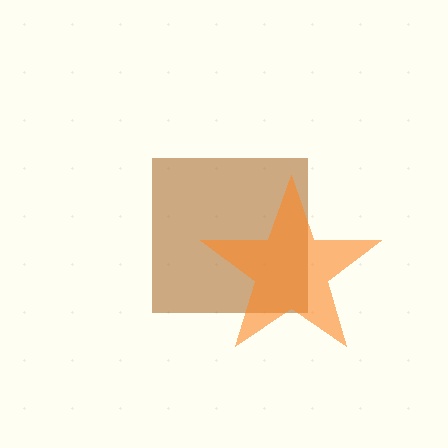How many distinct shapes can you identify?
There are 2 distinct shapes: a brown square, an orange star.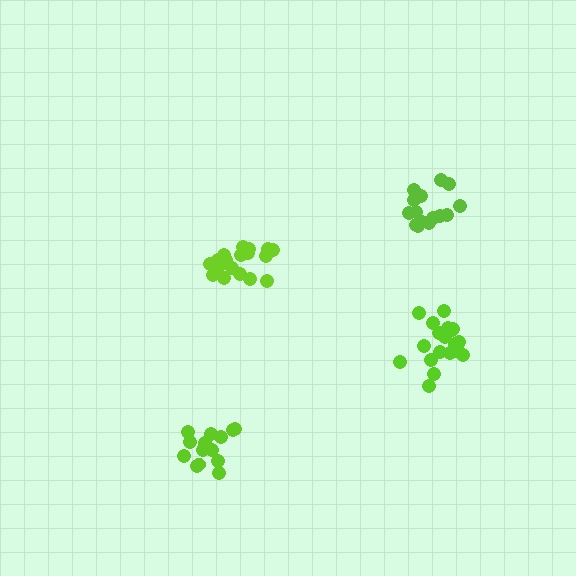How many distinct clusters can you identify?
There are 4 distinct clusters.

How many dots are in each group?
Group 1: 18 dots, Group 2: 14 dots, Group 3: 19 dots, Group 4: 15 dots (66 total).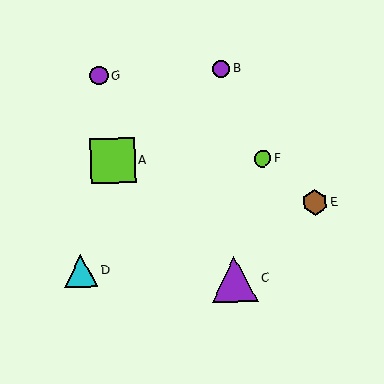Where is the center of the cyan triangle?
The center of the cyan triangle is at (81, 271).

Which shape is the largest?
The purple triangle (labeled C) is the largest.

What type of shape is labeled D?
Shape D is a cyan triangle.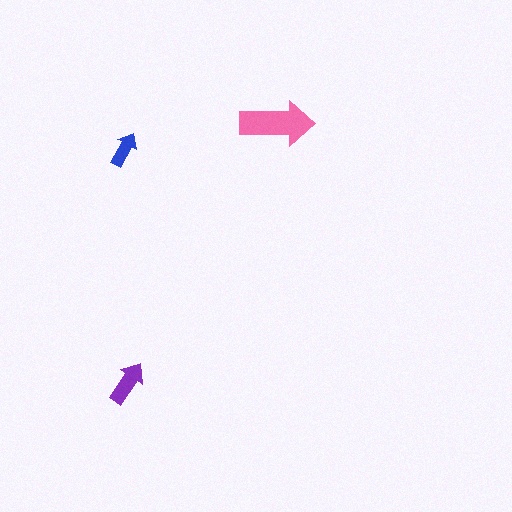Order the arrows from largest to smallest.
the pink one, the purple one, the blue one.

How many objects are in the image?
There are 3 objects in the image.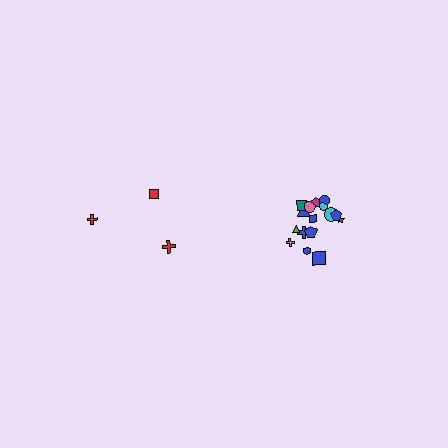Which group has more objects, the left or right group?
The right group.